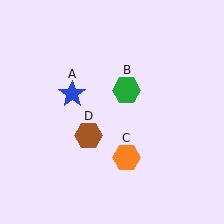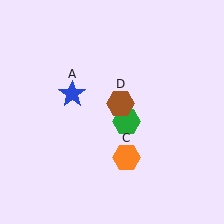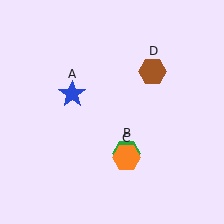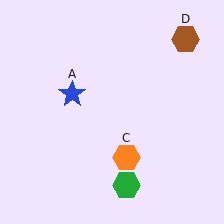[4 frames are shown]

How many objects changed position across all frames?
2 objects changed position: green hexagon (object B), brown hexagon (object D).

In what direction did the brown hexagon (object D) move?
The brown hexagon (object D) moved up and to the right.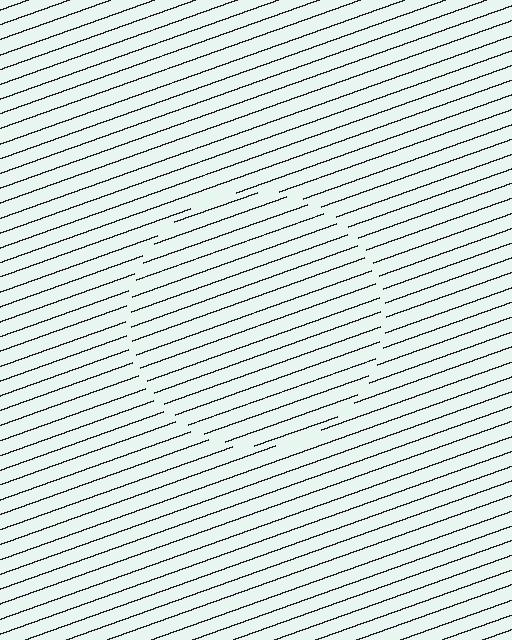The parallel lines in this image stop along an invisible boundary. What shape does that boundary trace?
An illusory circle. The interior of the shape contains the same grating, shifted by half a period — the contour is defined by the phase discontinuity where line-ends from the inner and outer gratings abut.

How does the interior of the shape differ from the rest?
The interior of the shape contains the same grating, shifted by half a period — the contour is defined by the phase discontinuity where line-ends from the inner and outer gratings abut.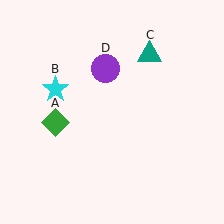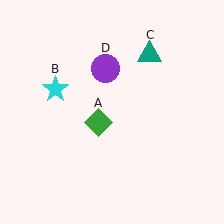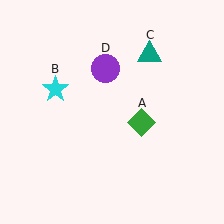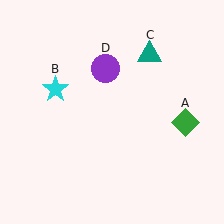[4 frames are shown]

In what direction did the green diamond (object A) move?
The green diamond (object A) moved right.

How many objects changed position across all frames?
1 object changed position: green diamond (object A).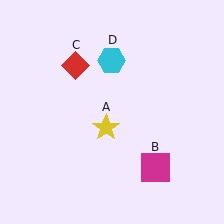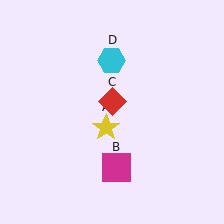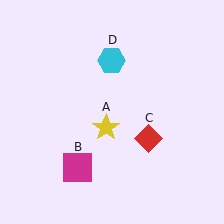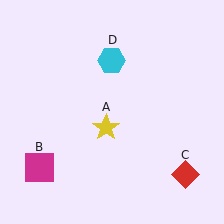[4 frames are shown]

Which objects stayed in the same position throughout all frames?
Yellow star (object A) and cyan hexagon (object D) remained stationary.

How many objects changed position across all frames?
2 objects changed position: magenta square (object B), red diamond (object C).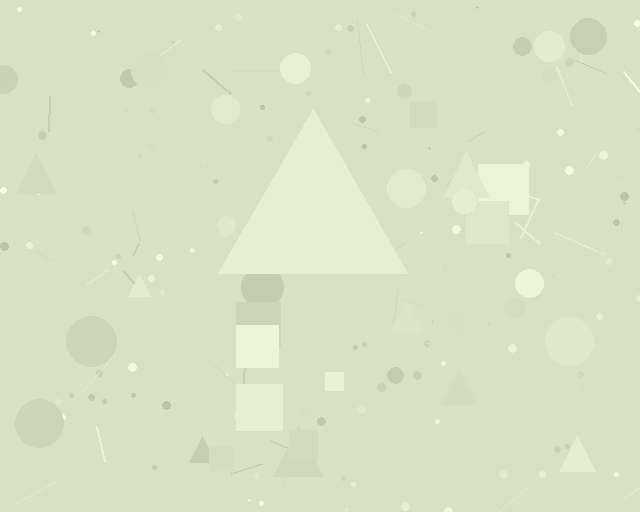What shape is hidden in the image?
A triangle is hidden in the image.